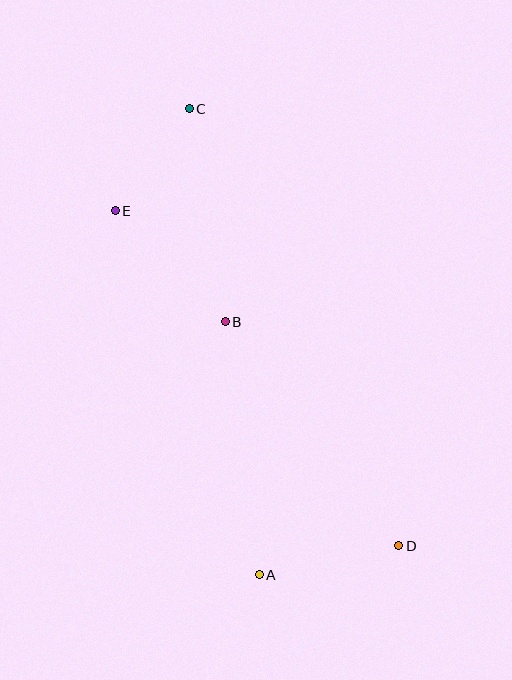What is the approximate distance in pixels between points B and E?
The distance between B and E is approximately 157 pixels.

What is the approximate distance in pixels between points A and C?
The distance between A and C is approximately 471 pixels.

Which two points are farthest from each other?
Points C and D are farthest from each other.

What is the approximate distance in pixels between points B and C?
The distance between B and C is approximately 216 pixels.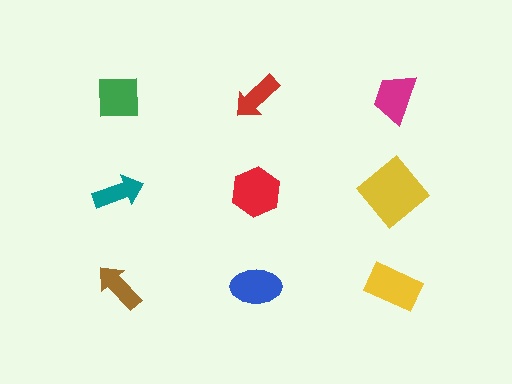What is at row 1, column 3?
A magenta trapezoid.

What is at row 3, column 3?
A yellow rectangle.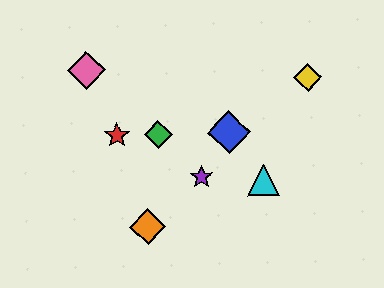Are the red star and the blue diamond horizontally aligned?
Yes, both are at y≈135.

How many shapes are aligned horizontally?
3 shapes (the red star, the blue diamond, the green diamond) are aligned horizontally.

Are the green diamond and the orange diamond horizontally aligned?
No, the green diamond is at y≈134 and the orange diamond is at y≈227.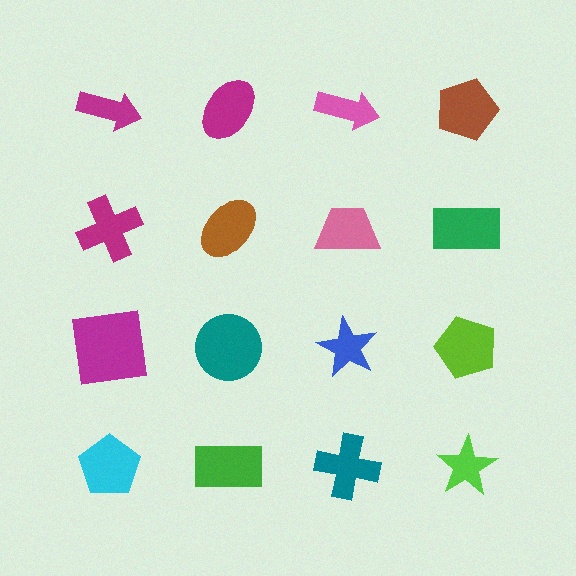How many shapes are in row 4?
4 shapes.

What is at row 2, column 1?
A magenta cross.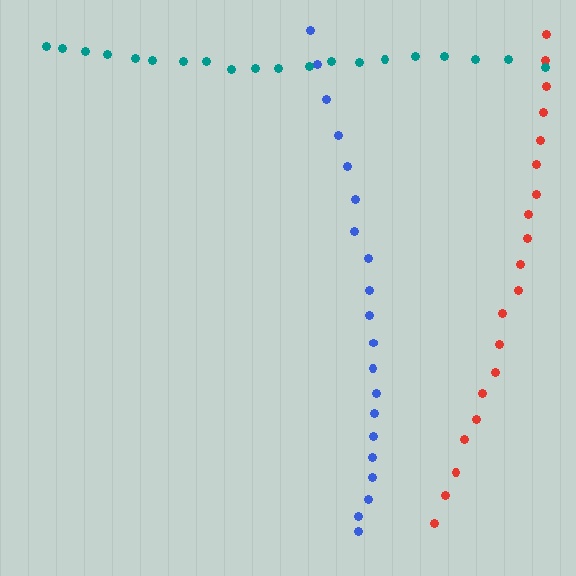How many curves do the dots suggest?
There are 3 distinct paths.